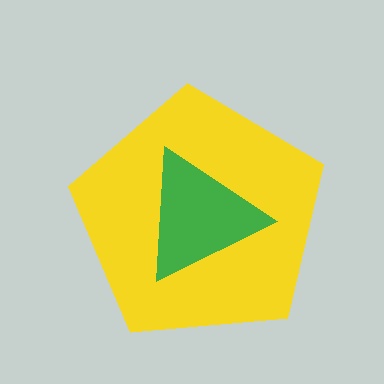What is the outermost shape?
The yellow pentagon.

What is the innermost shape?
The green triangle.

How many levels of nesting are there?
2.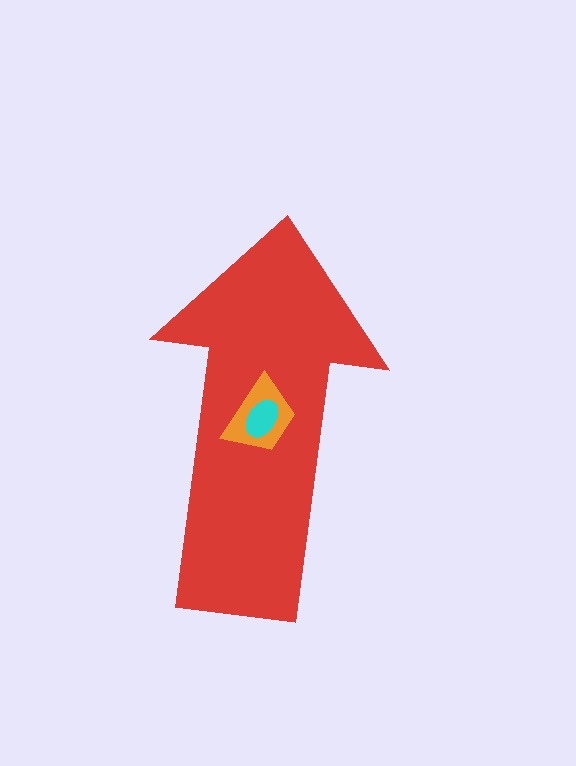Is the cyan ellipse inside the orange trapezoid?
Yes.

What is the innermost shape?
The cyan ellipse.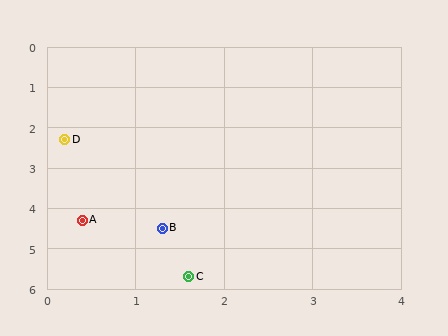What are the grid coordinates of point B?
Point B is at approximately (1.3, 4.5).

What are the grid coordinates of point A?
Point A is at approximately (0.4, 4.3).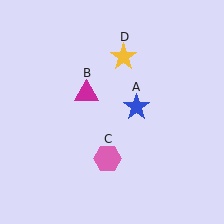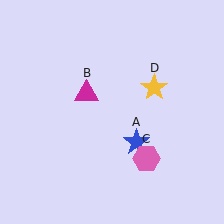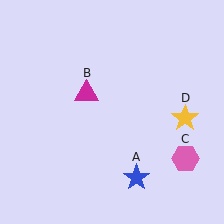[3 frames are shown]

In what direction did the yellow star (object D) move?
The yellow star (object D) moved down and to the right.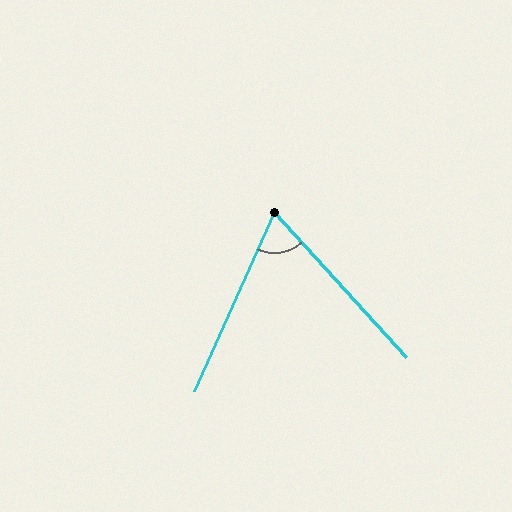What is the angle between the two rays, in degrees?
Approximately 66 degrees.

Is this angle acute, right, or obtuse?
It is acute.